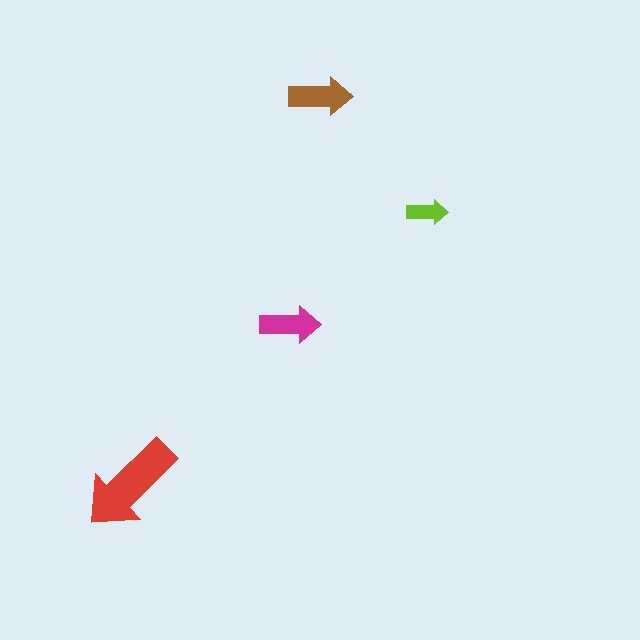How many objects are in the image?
There are 4 objects in the image.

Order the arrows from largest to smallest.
the red one, the brown one, the magenta one, the lime one.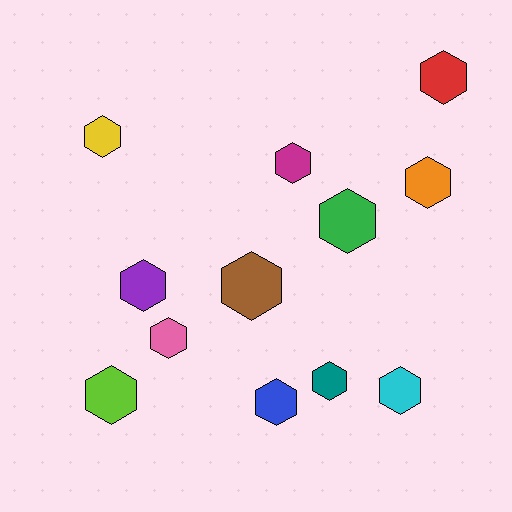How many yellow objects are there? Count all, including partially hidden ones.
There is 1 yellow object.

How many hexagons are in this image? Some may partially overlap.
There are 12 hexagons.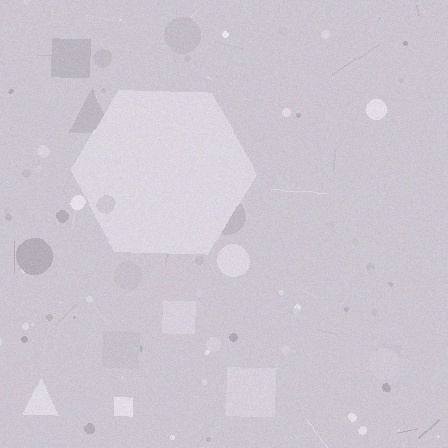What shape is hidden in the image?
A hexagon is hidden in the image.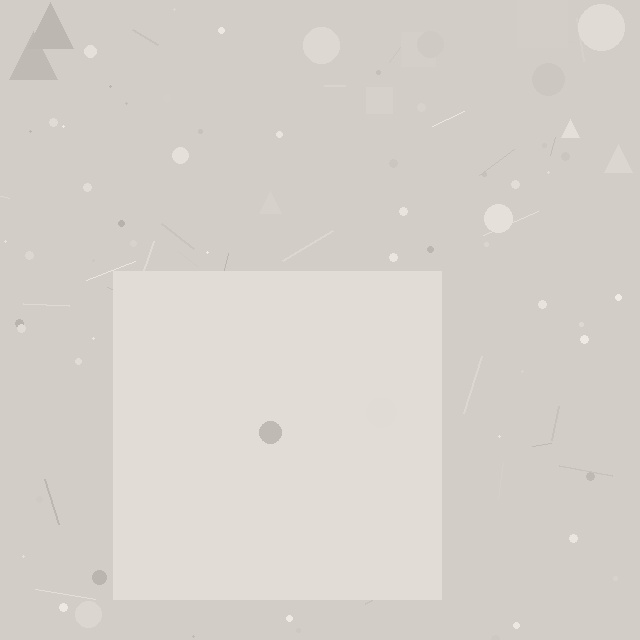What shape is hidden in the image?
A square is hidden in the image.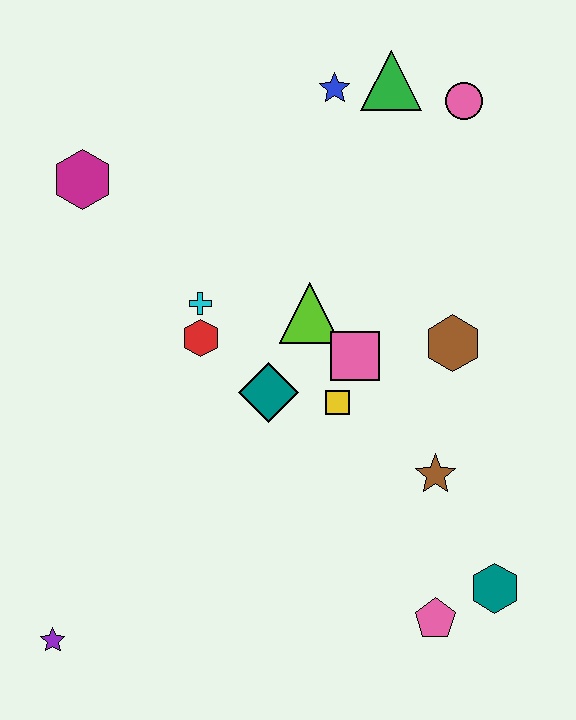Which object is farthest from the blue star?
The purple star is farthest from the blue star.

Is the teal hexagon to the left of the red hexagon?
No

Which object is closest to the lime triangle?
The pink square is closest to the lime triangle.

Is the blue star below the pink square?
No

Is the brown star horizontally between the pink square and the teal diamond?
No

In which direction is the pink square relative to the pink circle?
The pink square is below the pink circle.